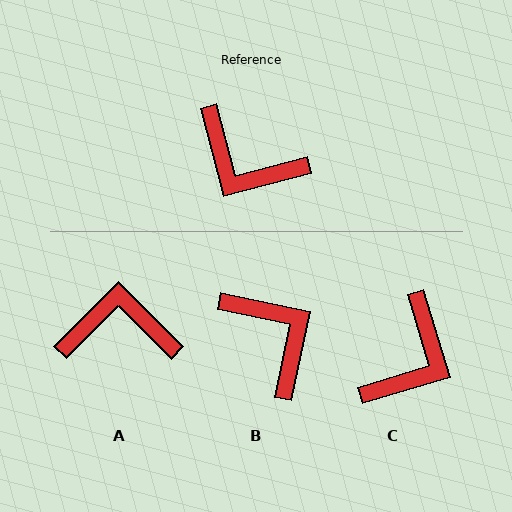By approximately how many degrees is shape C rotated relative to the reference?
Approximately 92 degrees counter-clockwise.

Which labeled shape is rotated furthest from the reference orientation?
B, about 153 degrees away.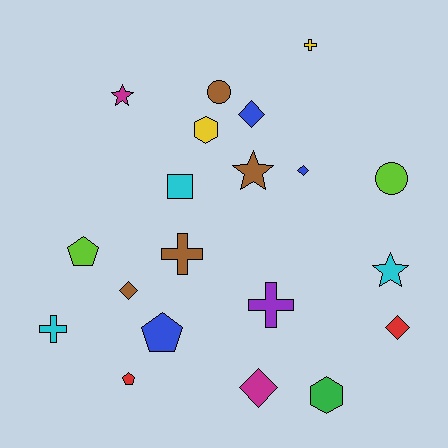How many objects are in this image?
There are 20 objects.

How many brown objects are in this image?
There are 4 brown objects.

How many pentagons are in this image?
There are 3 pentagons.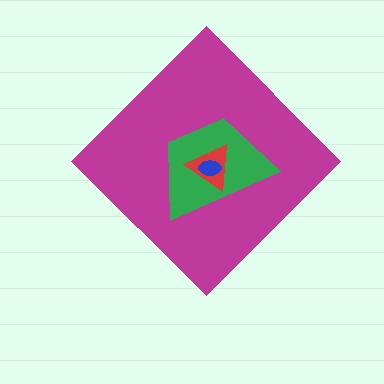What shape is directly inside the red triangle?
The blue ellipse.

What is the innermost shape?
The blue ellipse.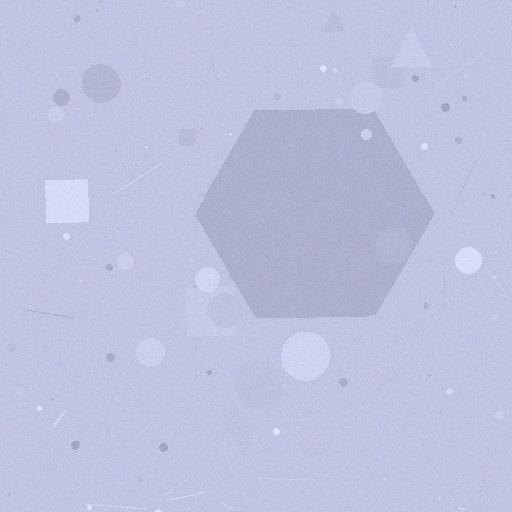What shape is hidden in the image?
A hexagon is hidden in the image.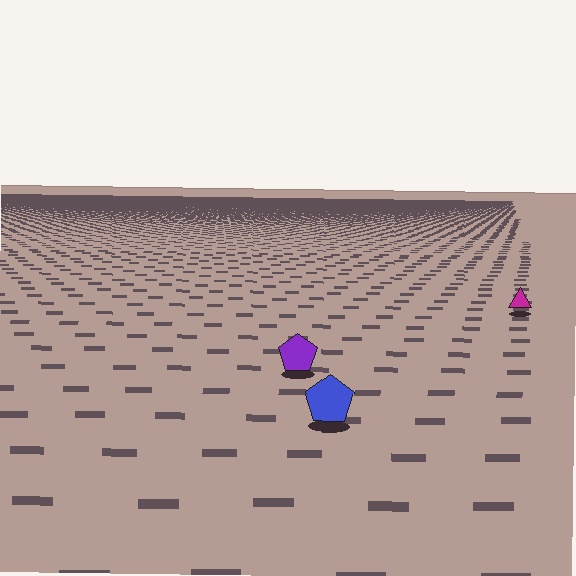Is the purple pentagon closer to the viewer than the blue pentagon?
No. The blue pentagon is closer — you can tell from the texture gradient: the ground texture is coarser near it.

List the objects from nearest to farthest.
From nearest to farthest: the blue pentagon, the purple pentagon, the magenta triangle.